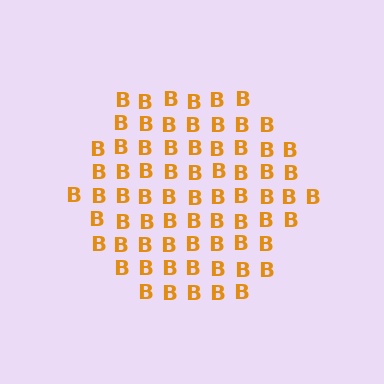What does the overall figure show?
The overall figure shows a hexagon.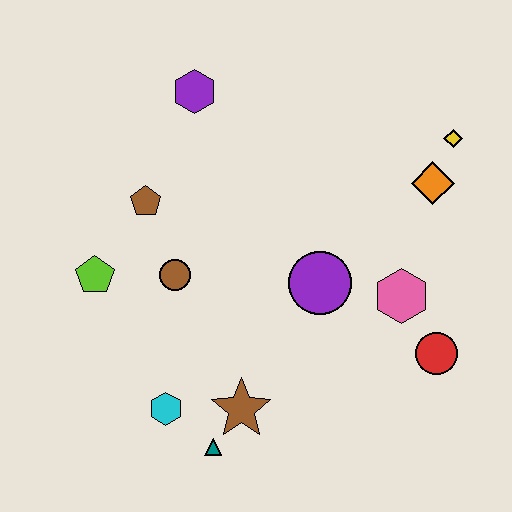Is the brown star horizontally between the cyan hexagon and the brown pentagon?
No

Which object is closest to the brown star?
The teal triangle is closest to the brown star.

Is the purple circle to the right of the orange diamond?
No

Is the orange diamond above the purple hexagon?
No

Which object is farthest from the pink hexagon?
The lime pentagon is farthest from the pink hexagon.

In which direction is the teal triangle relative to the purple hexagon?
The teal triangle is below the purple hexagon.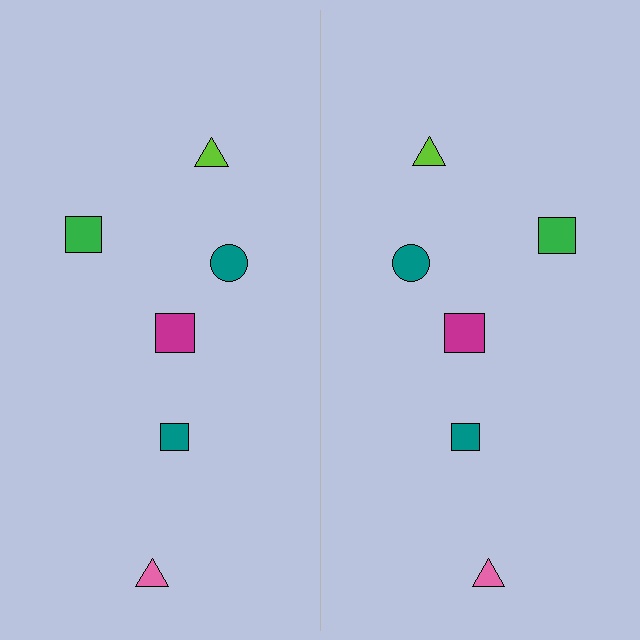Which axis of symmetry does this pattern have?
The pattern has a vertical axis of symmetry running through the center of the image.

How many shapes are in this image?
There are 12 shapes in this image.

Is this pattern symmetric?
Yes, this pattern has bilateral (reflection) symmetry.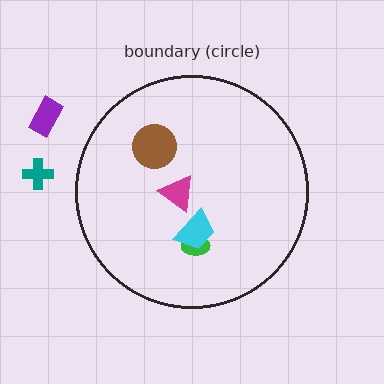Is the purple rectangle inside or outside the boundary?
Outside.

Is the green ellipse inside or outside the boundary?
Inside.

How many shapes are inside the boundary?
4 inside, 2 outside.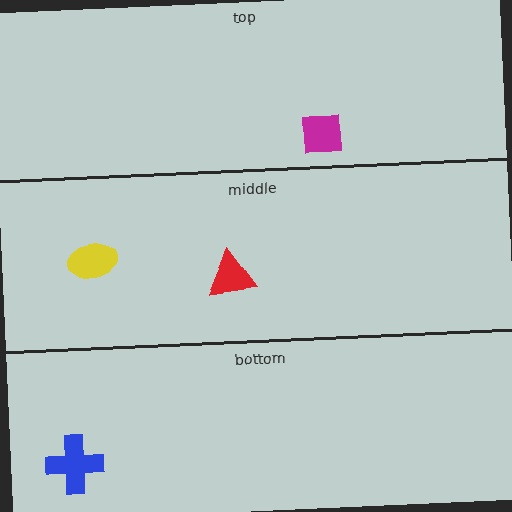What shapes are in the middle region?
The yellow ellipse, the red triangle.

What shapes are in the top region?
The magenta square.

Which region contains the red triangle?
The middle region.